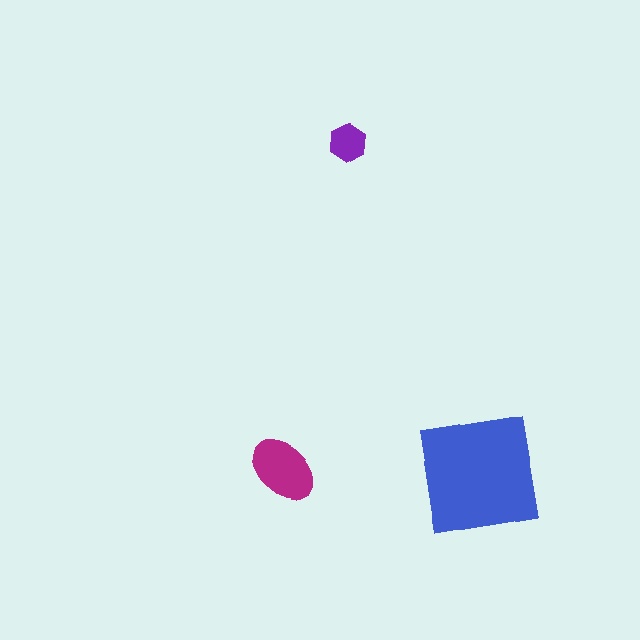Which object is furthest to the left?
The magenta ellipse is leftmost.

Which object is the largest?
The blue square.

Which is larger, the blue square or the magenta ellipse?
The blue square.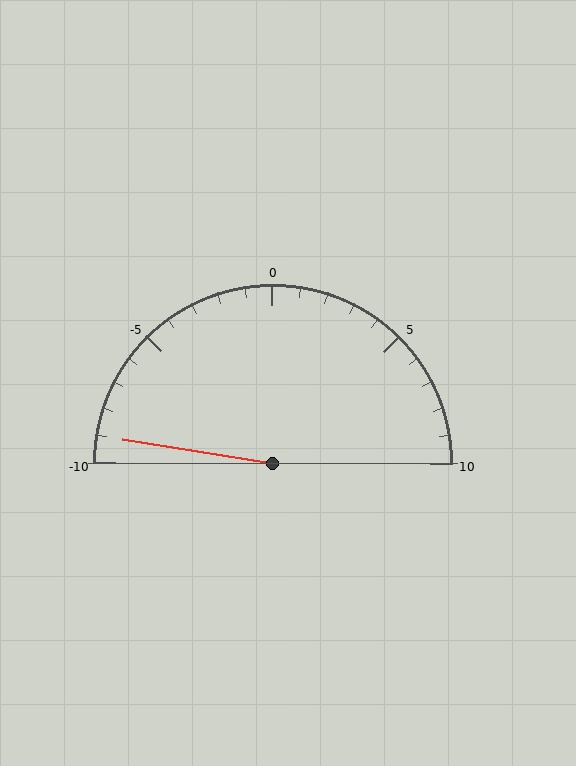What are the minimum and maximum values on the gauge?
The gauge ranges from -10 to 10.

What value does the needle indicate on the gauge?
The needle indicates approximately -9.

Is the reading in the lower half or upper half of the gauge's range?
The reading is in the lower half of the range (-10 to 10).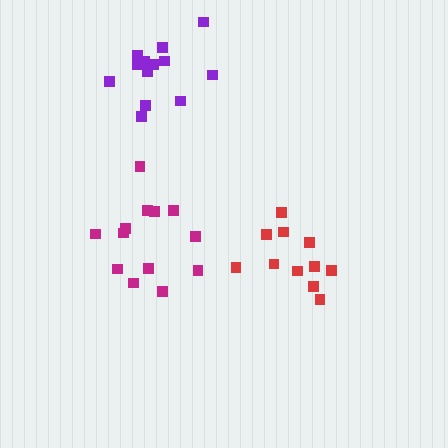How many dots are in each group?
Group 1: 13 dots, Group 2: 11 dots, Group 3: 13 dots (37 total).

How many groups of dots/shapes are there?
There are 3 groups.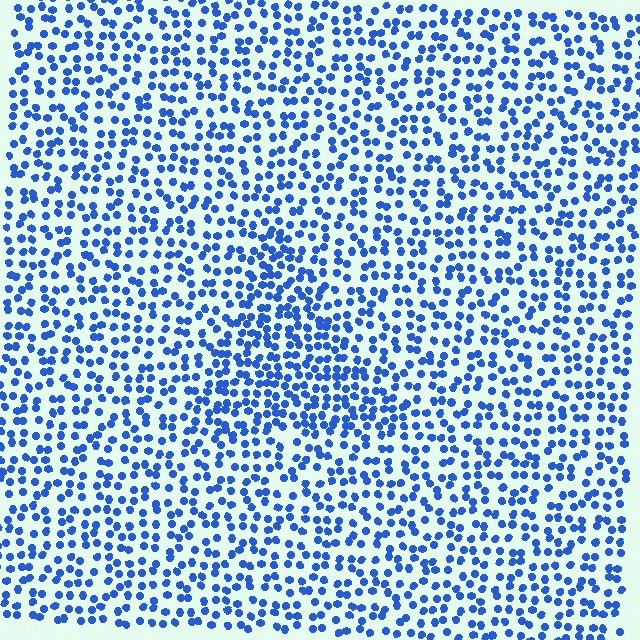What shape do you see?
I see a triangle.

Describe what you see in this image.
The image contains small blue elements arranged at two different densities. A triangle-shaped region is visible where the elements are more densely packed than the surrounding area.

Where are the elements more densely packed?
The elements are more densely packed inside the triangle boundary.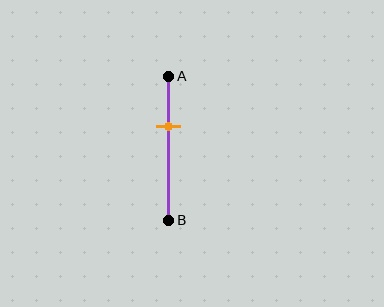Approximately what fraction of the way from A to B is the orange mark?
The orange mark is approximately 35% of the way from A to B.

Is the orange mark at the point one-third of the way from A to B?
Yes, the mark is approximately at the one-third point.